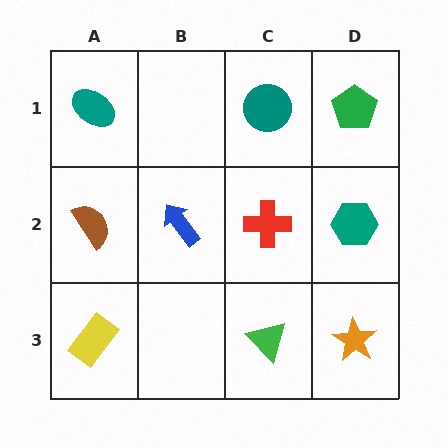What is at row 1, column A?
A teal ellipse.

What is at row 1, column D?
A green pentagon.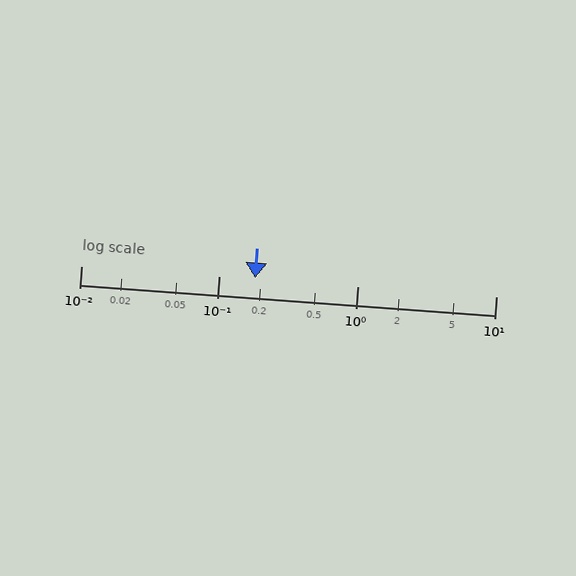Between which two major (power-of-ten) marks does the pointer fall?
The pointer is between 0.1 and 1.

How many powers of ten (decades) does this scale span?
The scale spans 3 decades, from 0.01 to 10.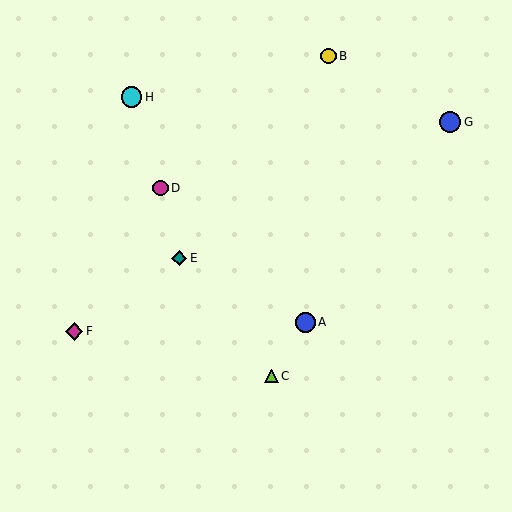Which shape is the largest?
The blue circle (labeled G) is the largest.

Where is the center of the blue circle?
The center of the blue circle is at (305, 322).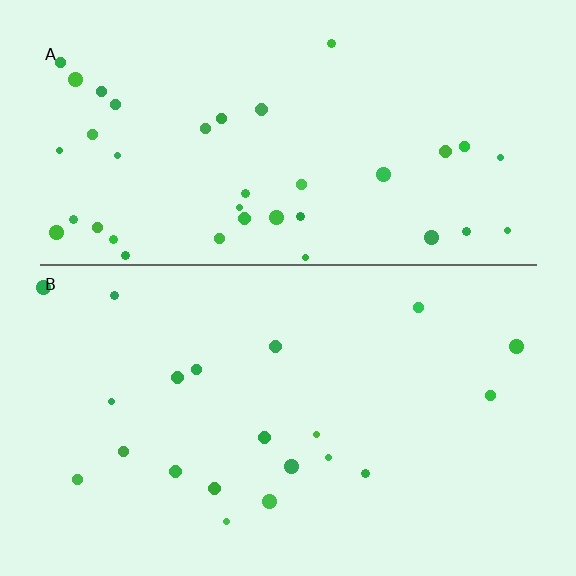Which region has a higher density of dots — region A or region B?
A (the top).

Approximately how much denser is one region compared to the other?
Approximately 1.9× — region A over region B.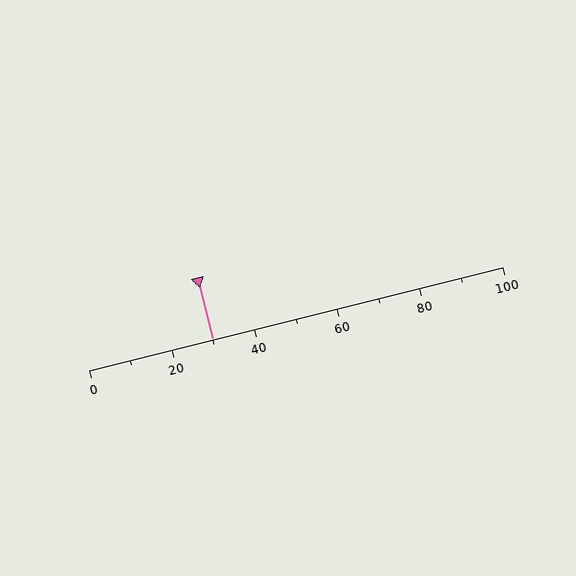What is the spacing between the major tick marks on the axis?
The major ticks are spaced 20 apart.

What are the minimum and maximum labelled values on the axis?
The axis runs from 0 to 100.